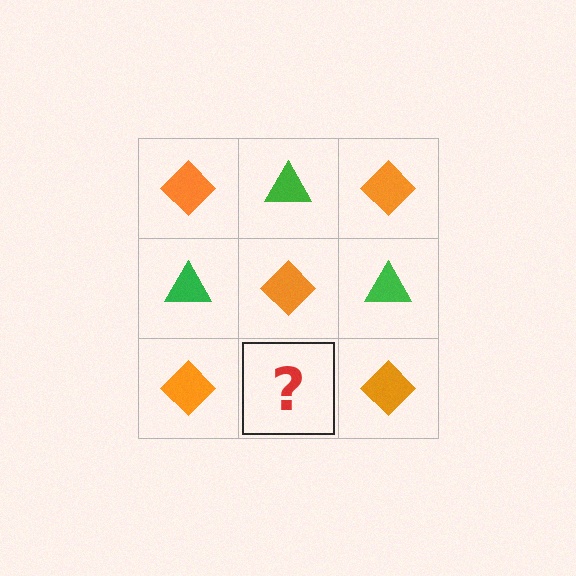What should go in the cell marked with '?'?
The missing cell should contain a green triangle.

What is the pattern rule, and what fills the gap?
The rule is that it alternates orange diamond and green triangle in a checkerboard pattern. The gap should be filled with a green triangle.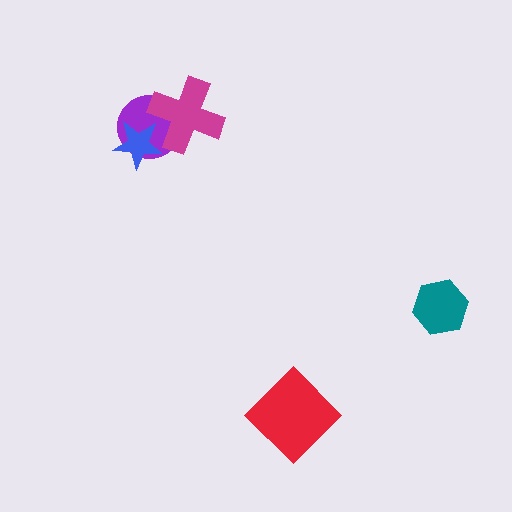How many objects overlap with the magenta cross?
2 objects overlap with the magenta cross.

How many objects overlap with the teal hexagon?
0 objects overlap with the teal hexagon.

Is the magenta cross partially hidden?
No, no other shape covers it.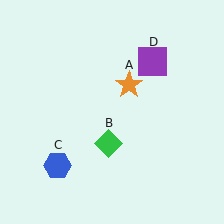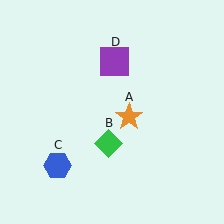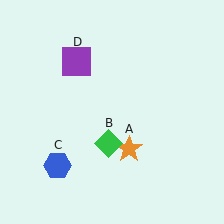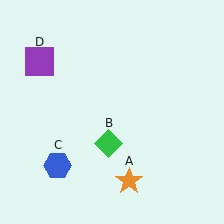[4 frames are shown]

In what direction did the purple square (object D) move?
The purple square (object D) moved left.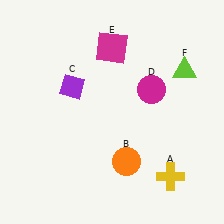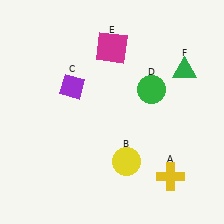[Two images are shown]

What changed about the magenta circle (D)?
In Image 1, D is magenta. In Image 2, it changed to green.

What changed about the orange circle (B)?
In Image 1, B is orange. In Image 2, it changed to yellow.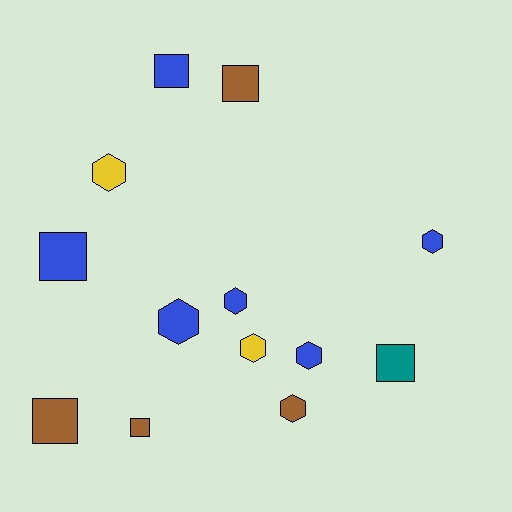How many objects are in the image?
There are 13 objects.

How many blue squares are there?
There are 2 blue squares.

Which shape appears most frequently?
Hexagon, with 7 objects.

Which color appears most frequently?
Blue, with 6 objects.